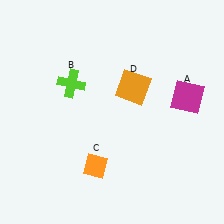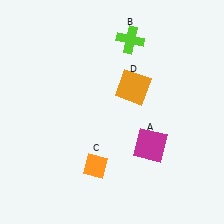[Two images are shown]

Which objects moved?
The objects that moved are: the magenta square (A), the lime cross (B).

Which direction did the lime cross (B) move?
The lime cross (B) moved right.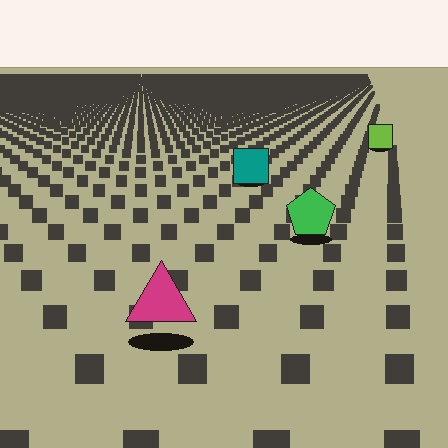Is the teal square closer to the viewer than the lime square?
Yes. The teal square is closer — you can tell from the texture gradient: the ground texture is coarser near it.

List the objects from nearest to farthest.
From nearest to farthest: the magenta triangle, the green pentagon, the teal square, the lime square.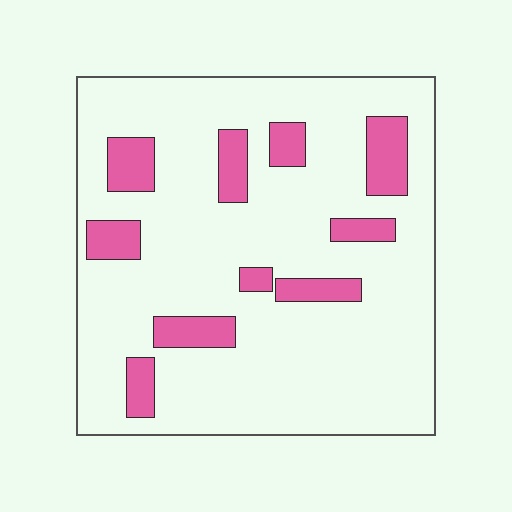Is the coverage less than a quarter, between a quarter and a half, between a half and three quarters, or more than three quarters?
Less than a quarter.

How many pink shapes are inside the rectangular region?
10.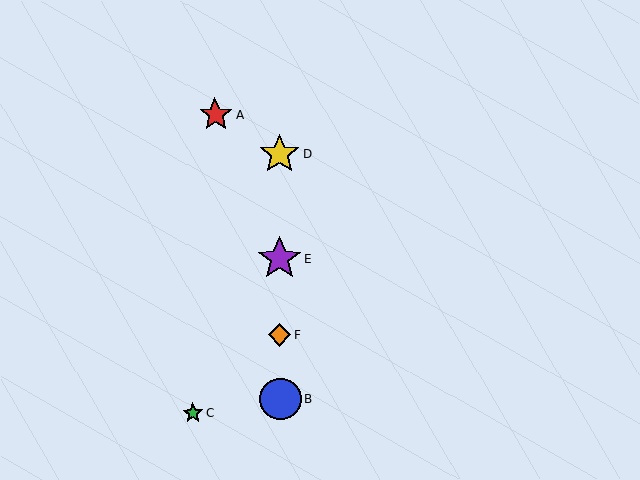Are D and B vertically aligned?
Yes, both are at x≈279.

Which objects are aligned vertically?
Objects B, D, E, F are aligned vertically.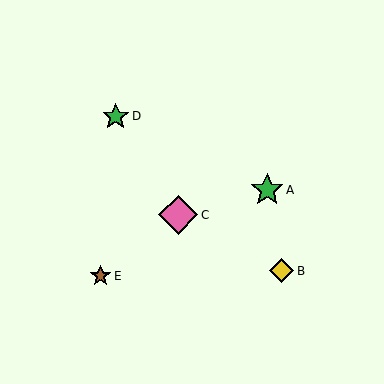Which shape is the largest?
The pink diamond (labeled C) is the largest.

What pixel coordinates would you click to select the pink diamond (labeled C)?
Click at (178, 215) to select the pink diamond C.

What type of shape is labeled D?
Shape D is a green star.